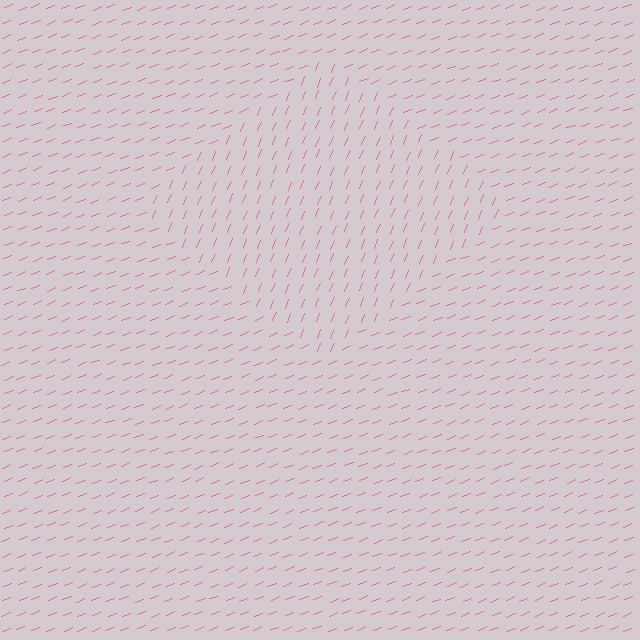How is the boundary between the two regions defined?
The boundary is defined purely by a change in line orientation (approximately 45 degrees difference). All lines are the same color and thickness.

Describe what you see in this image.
The image is filled with small pink line segments. A diamond region in the image has lines oriented differently from the surrounding lines, creating a visible texture boundary.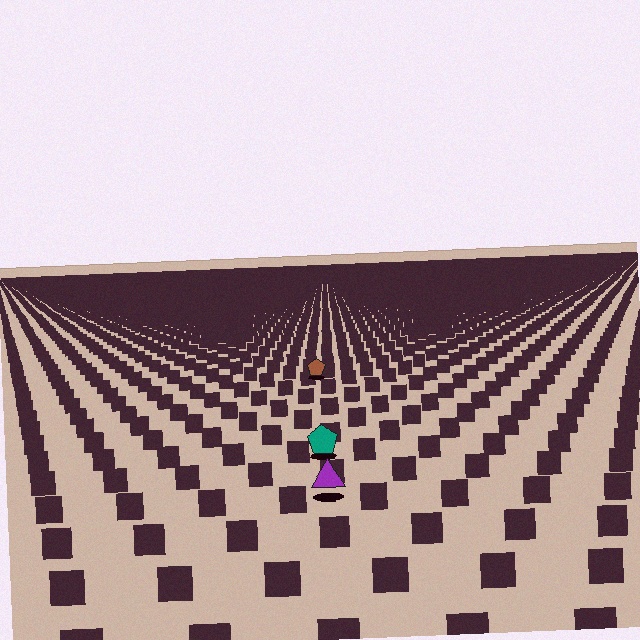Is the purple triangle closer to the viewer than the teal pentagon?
Yes. The purple triangle is closer — you can tell from the texture gradient: the ground texture is coarser near it.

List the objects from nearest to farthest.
From nearest to farthest: the purple triangle, the teal pentagon, the brown pentagon.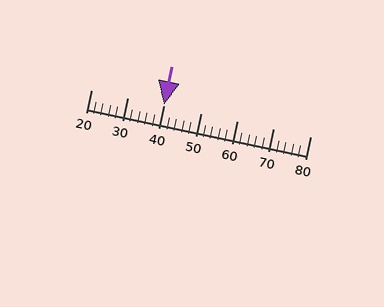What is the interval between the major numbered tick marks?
The major tick marks are spaced 10 units apart.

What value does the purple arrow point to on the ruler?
The purple arrow points to approximately 40.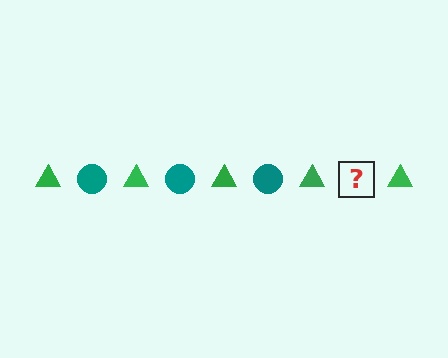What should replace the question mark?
The question mark should be replaced with a teal circle.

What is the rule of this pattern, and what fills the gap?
The rule is that the pattern alternates between green triangle and teal circle. The gap should be filled with a teal circle.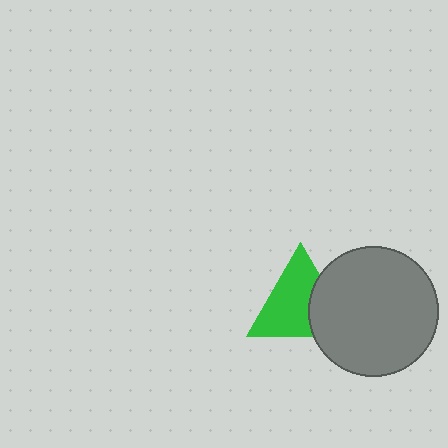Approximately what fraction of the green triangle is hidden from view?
Roughly 32% of the green triangle is hidden behind the gray circle.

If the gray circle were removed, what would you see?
You would see the complete green triangle.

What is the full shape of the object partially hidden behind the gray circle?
The partially hidden object is a green triangle.